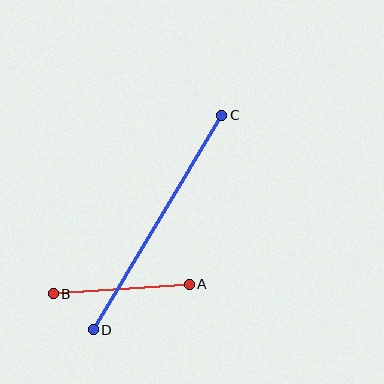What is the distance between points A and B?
The distance is approximately 136 pixels.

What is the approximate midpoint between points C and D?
The midpoint is at approximately (158, 222) pixels.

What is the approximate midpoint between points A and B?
The midpoint is at approximately (121, 289) pixels.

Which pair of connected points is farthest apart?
Points C and D are farthest apart.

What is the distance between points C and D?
The distance is approximately 250 pixels.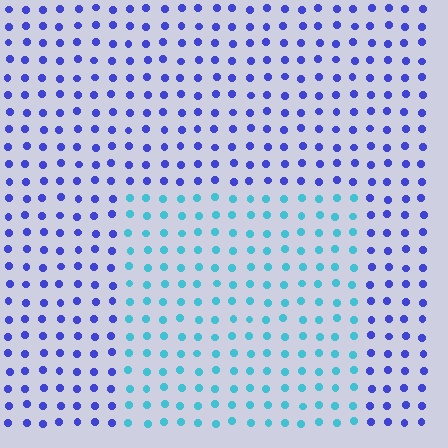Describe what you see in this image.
The image is filled with small blue elements in a uniform arrangement. A rectangle-shaped region is visible where the elements are tinted to a slightly different hue, forming a subtle color boundary.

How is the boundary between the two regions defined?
The boundary is defined purely by a slight shift in hue (about 52 degrees). Spacing, size, and orientation are identical on both sides.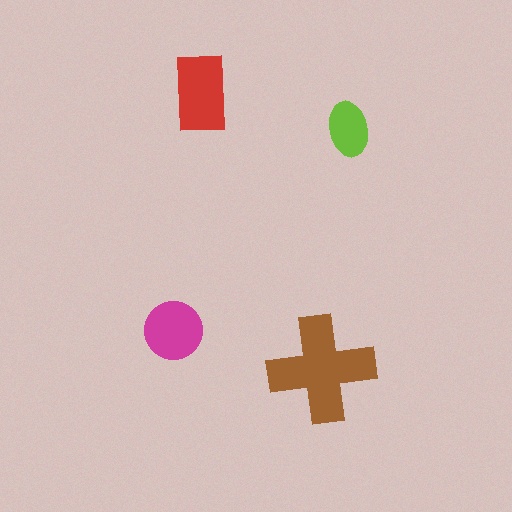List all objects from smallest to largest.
The lime ellipse, the magenta circle, the red rectangle, the brown cross.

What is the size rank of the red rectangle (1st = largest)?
2nd.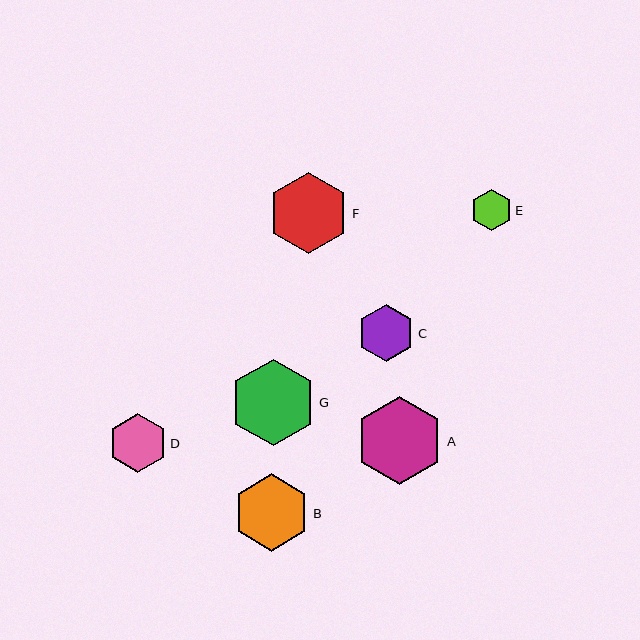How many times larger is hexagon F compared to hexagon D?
Hexagon F is approximately 1.4 times the size of hexagon D.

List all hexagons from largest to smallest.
From largest to smallest: A, G, F, B, D, C, E.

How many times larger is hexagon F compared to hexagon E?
Hexagon F is approximately 2.0 times the size of hexagon E.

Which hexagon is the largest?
Hexagon A is the largest with a size of approximately 88 pixels.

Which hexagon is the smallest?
Hexagon E is the smallest with a size of approximately 41 pixels.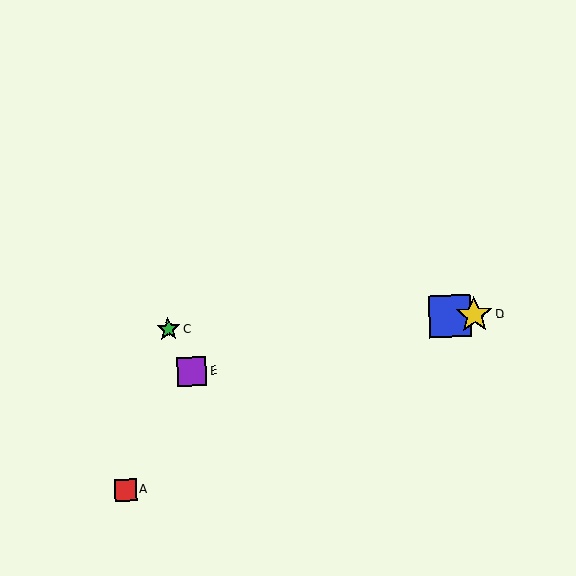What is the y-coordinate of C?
Object C is at y≈329.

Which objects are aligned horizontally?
Objects B, C, D are aligned horizontally.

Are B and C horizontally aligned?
Yes, both are at y≈316.